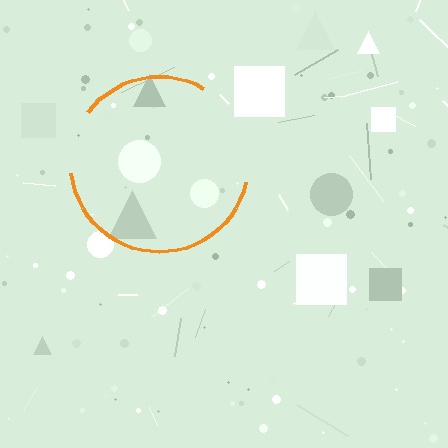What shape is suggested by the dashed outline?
The dashed outline suggests a circle.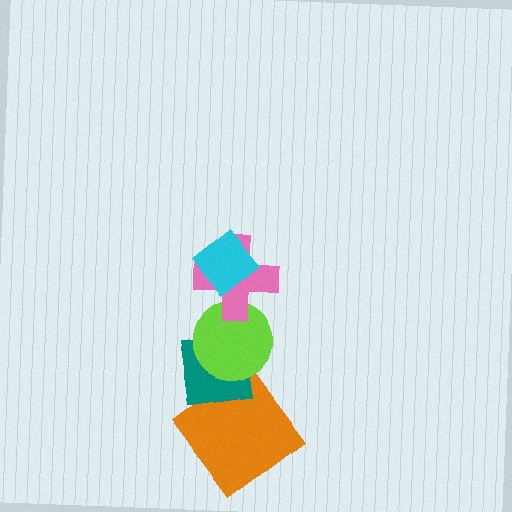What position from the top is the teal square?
The teal square is 4th from the top.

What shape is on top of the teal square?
The lime circle is on top of the teal square.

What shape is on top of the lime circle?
The pink cross is on top of the lime circle.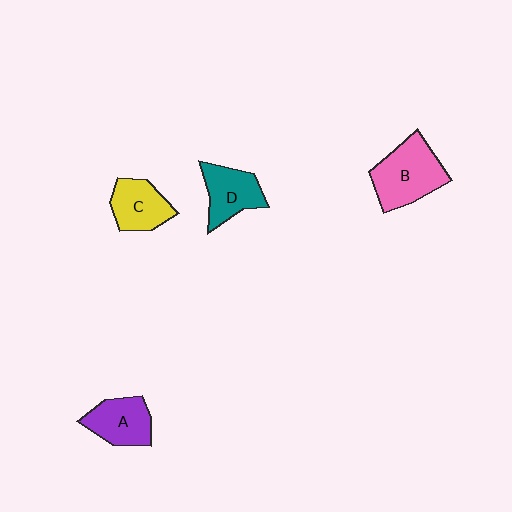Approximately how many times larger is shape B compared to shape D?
Approximately 1.4 times.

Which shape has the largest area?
Shape B (pink).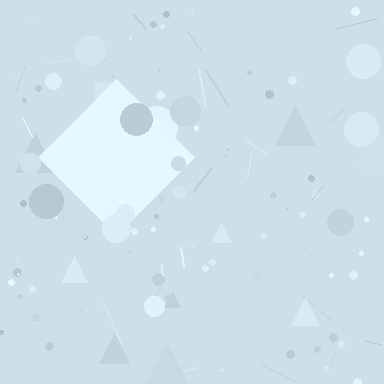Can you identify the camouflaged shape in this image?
The camouflaged shape is a diamond.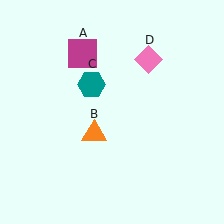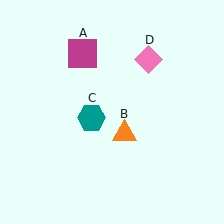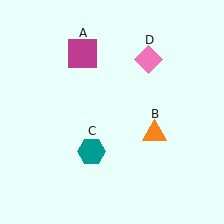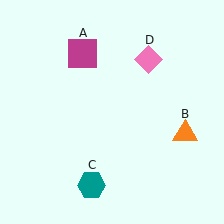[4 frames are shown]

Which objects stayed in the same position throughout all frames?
Magenta square (object A) and pink diamond (object D) remained stationary.